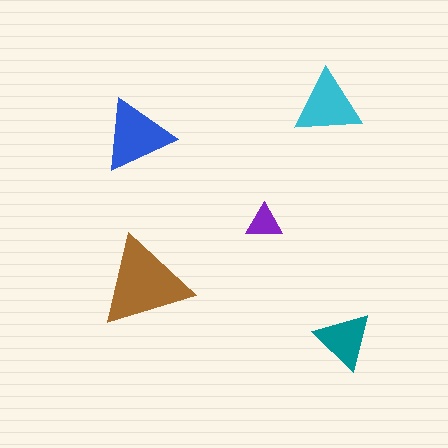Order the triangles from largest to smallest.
the brown one, the blue one, the cyan one, the teal one, the purple one.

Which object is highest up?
The cyan triangle is topmost.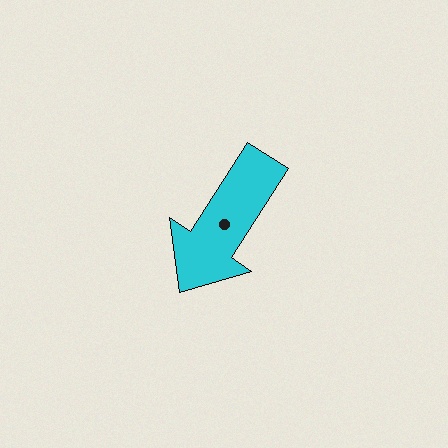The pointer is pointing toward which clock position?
Roughly 7 o'clock.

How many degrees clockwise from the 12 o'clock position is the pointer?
Approximately 213 degrees.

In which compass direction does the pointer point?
Southwest.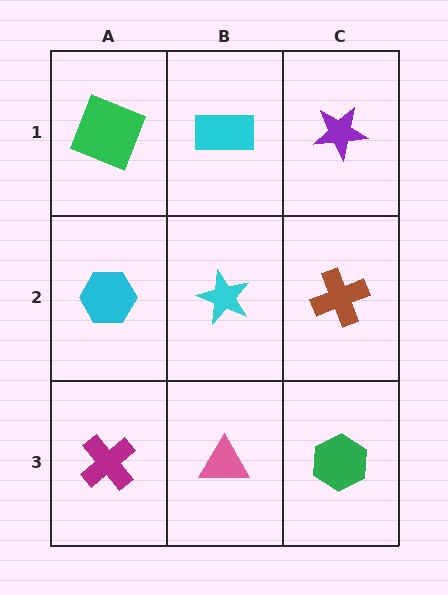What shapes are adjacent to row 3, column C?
A brown cross (row 2, column C), a pink triangle (row 3, column B).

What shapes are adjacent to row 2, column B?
A cyan rectangle (row 1, column B), a pink triangle (row 3, column B), a cyan hexagon (row 2, column A), a brown cross (row 2, column C).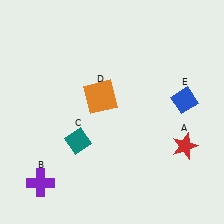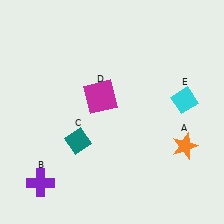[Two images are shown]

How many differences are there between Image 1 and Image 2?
There are 3 differences between the two images.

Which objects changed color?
A changed from red to orange. D changed from orange to magenta. E changed from blue to cyan.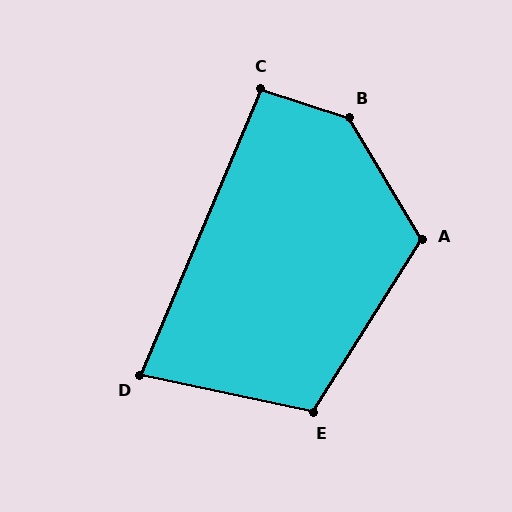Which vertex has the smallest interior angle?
D, at approximately 79 degrees.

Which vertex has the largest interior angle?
B, at approximately 139 degrees.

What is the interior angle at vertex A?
Approximately 117 degrees (obtuse).